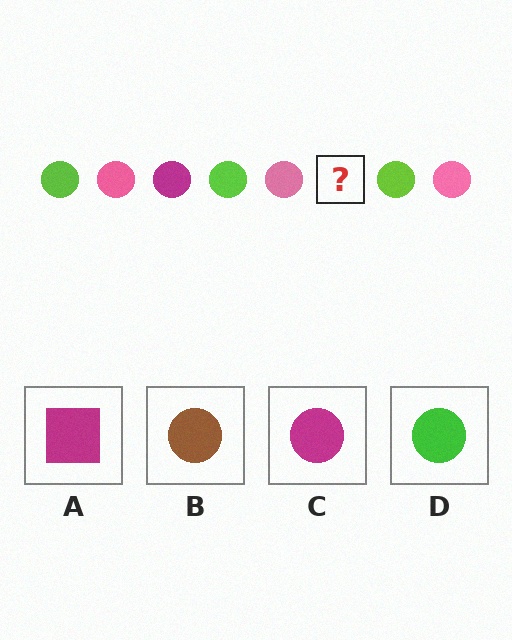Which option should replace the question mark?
Option C.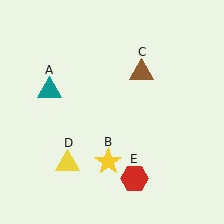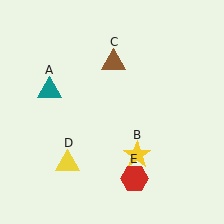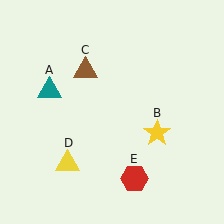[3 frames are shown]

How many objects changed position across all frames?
2 objects changed position: yellow star (object B), brown triangle (object C).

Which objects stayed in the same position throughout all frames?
Teal triangle (object A) and yellow triangle (object D) and red hexagon (object E) remained stationary.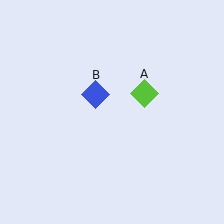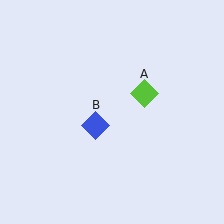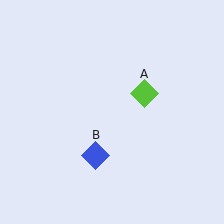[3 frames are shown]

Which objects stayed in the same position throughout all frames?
Lime diamond (object A) remained stationary.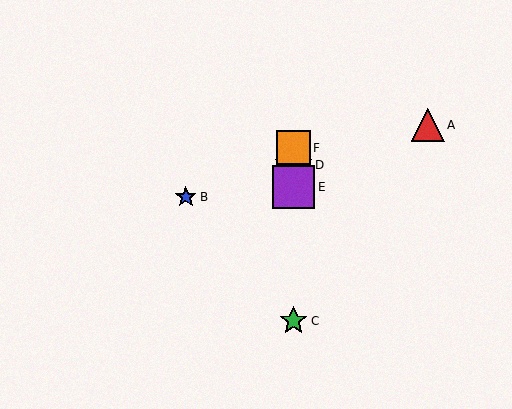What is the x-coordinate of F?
Object F is at x≈294.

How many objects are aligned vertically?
4 objects (C, D, E, F) are aligned vertically.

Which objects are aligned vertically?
Objects C, D, E, F are aligned vertically.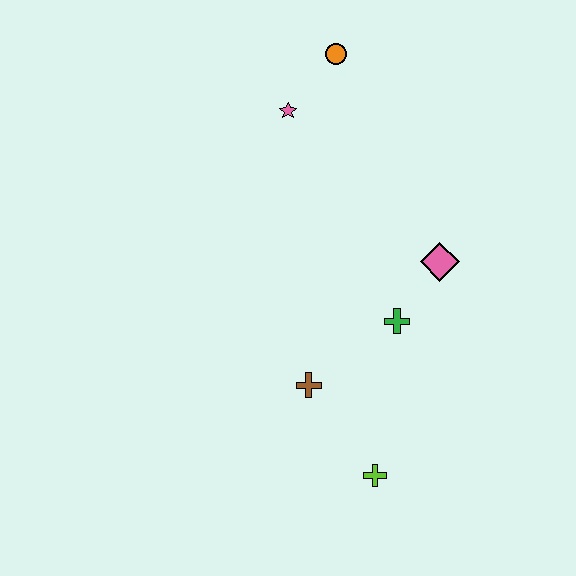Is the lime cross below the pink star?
Yes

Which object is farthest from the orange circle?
The lime cross is farthest from the orange circle.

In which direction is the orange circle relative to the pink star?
The orange circle is above the pink star.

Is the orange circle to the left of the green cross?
Yes